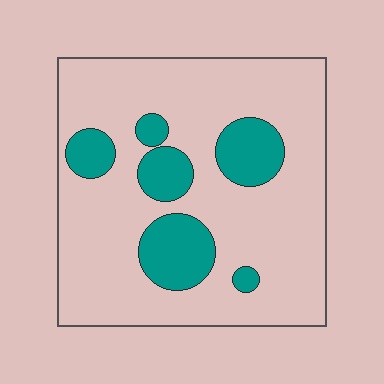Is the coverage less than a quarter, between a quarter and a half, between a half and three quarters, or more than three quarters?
Less than a quarter.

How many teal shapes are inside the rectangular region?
6.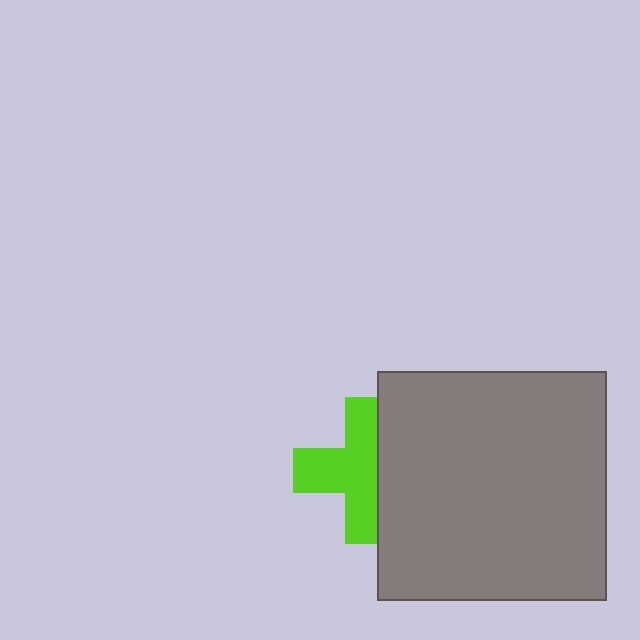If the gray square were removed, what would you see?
You would see the complete lime cross.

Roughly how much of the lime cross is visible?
About half of it is visible (roughly 63%).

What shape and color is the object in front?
The object in front is a gray square.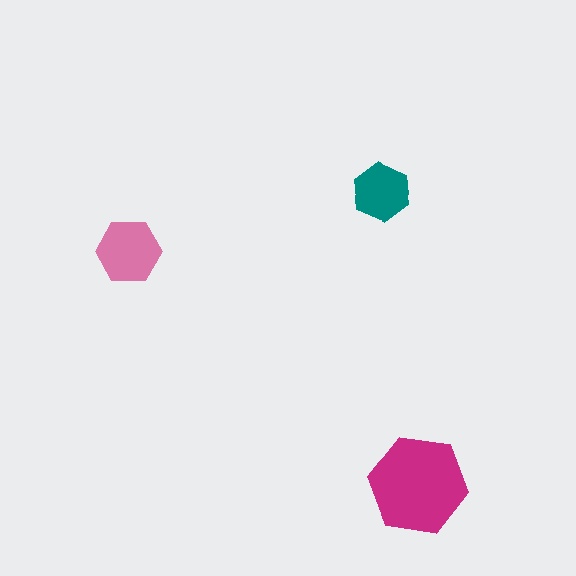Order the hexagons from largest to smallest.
the magenta one, the pink one, the teal one.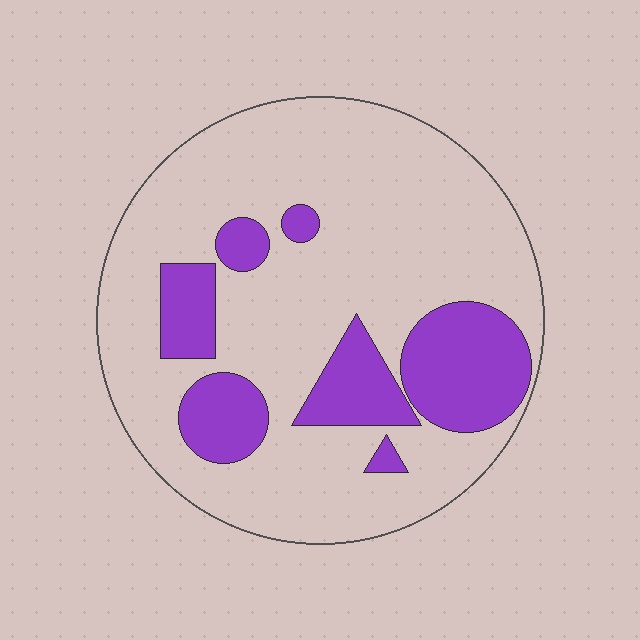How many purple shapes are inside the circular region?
7.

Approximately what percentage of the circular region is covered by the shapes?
Approximately 25%.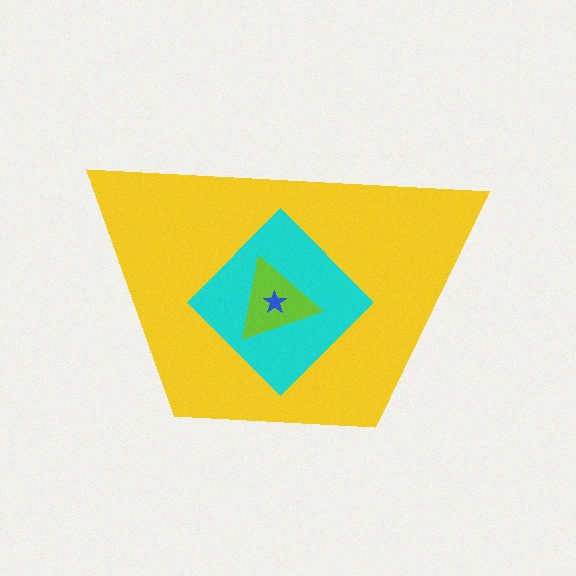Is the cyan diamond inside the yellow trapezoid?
Yes.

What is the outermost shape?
The yellow trapezoid.